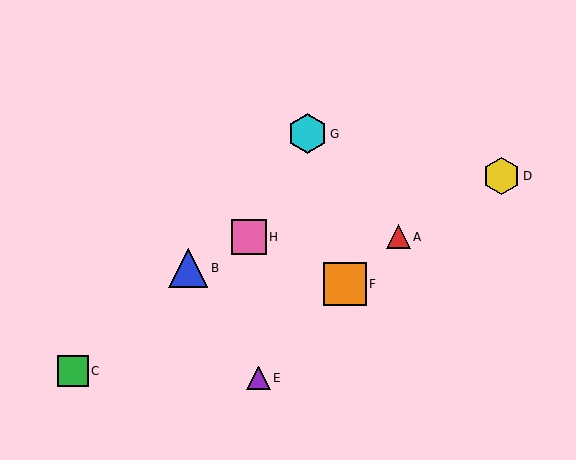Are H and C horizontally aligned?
No, H is at y≈237 and C is at y≈371.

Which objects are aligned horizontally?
Objects A, H are aligned horizontally.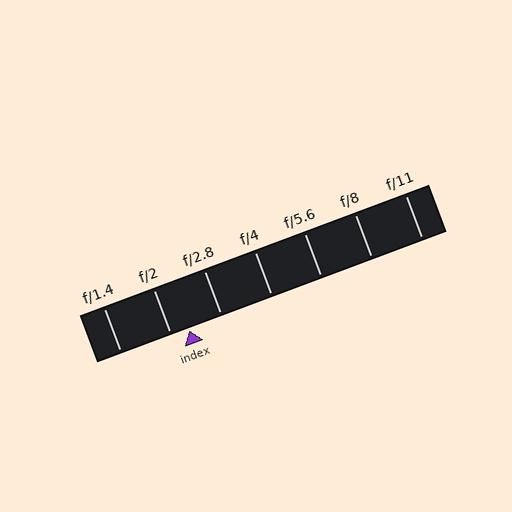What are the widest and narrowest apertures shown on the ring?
The widest aperture shown is f/1.4 and the narrowest is f/11.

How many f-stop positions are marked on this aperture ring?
There are 7 f-stop positions marked.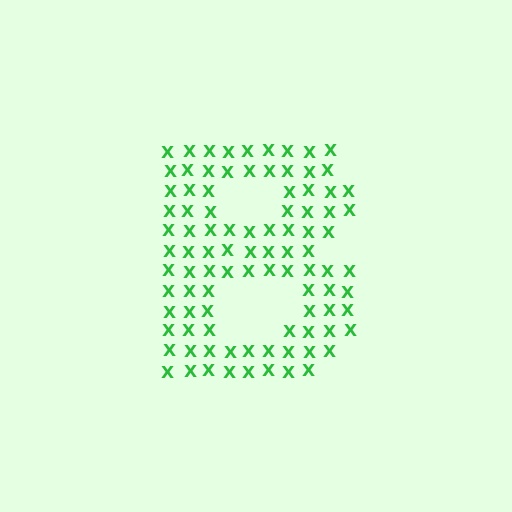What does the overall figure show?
The overall figure shows the letter B.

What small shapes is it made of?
It is made of small letter X's.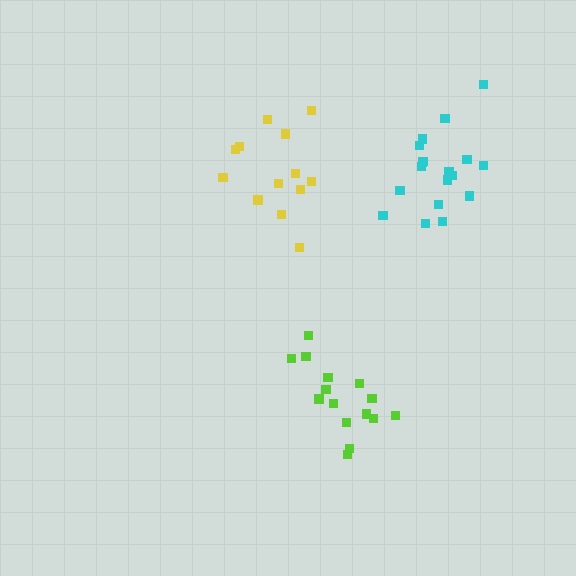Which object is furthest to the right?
The cyan cluster is rightmost.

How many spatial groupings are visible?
There are 3 spatial groupings.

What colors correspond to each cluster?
The clusters are colored: yellow, lime, cyan.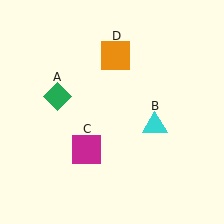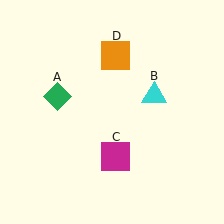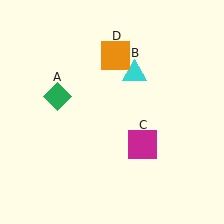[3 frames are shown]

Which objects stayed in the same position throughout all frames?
Green diamond (object A) and orange square (object D) remained stationary.